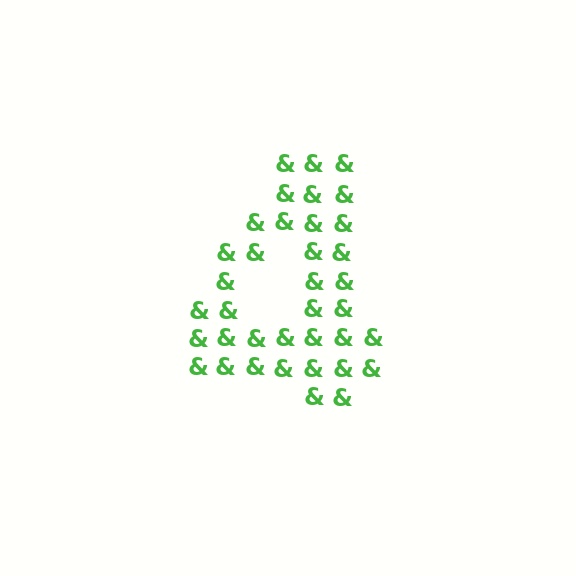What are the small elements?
The small elements are ampersands.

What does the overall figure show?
The overall figure shows the digit 4.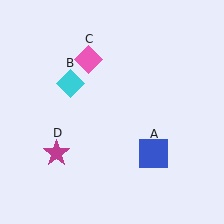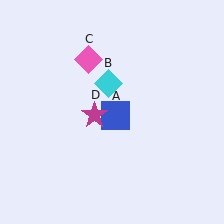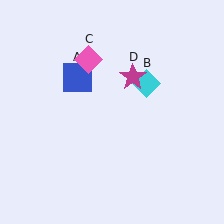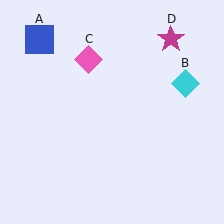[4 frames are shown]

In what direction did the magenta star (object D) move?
The magenta star (object D) moved up and to the right.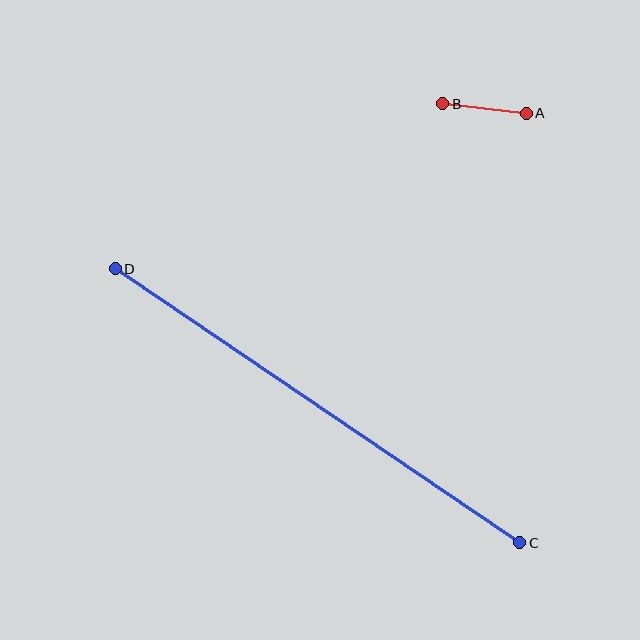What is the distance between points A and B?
The distance is approximately 84 pixels.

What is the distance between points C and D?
The distance is approximately 488 pixels.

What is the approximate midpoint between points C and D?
The midpoint is at approximately (317, 406) pixels.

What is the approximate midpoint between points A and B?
The midpoint is at approximately (484, 109) pixels.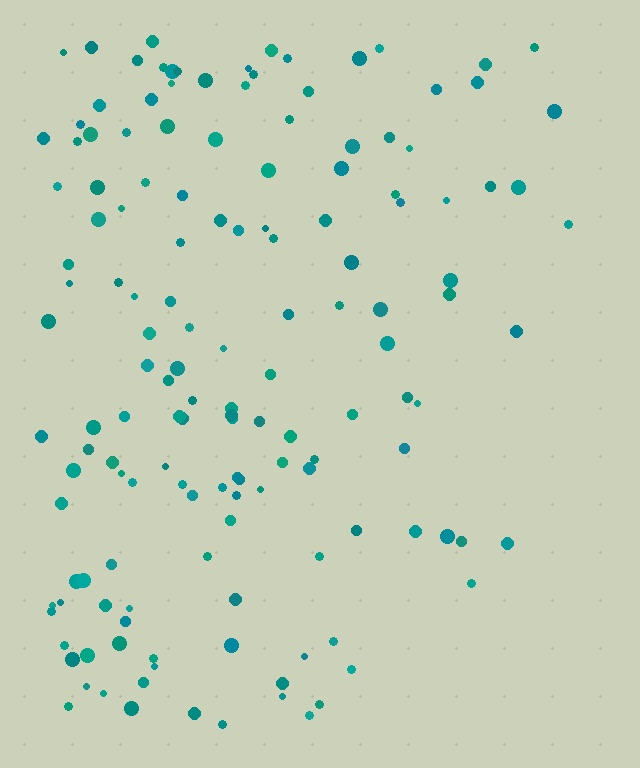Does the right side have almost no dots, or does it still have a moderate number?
Still a moderate number, just noticeably fewer than the left.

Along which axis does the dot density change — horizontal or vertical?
Horizontal.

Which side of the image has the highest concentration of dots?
The left.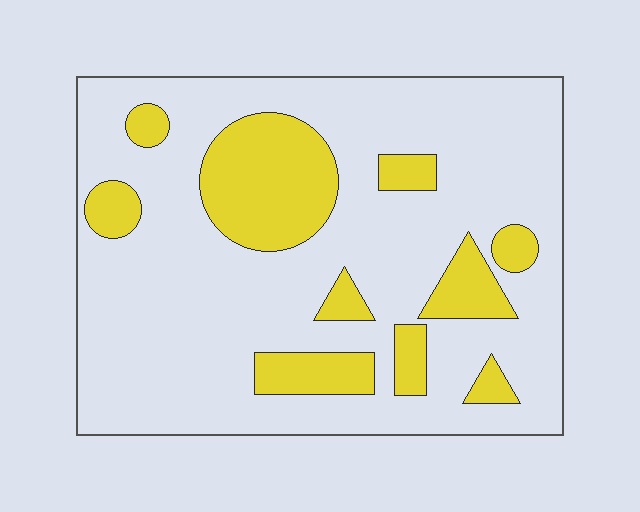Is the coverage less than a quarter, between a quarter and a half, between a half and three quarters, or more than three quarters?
Less than a quarter.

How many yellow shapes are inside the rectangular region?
10.